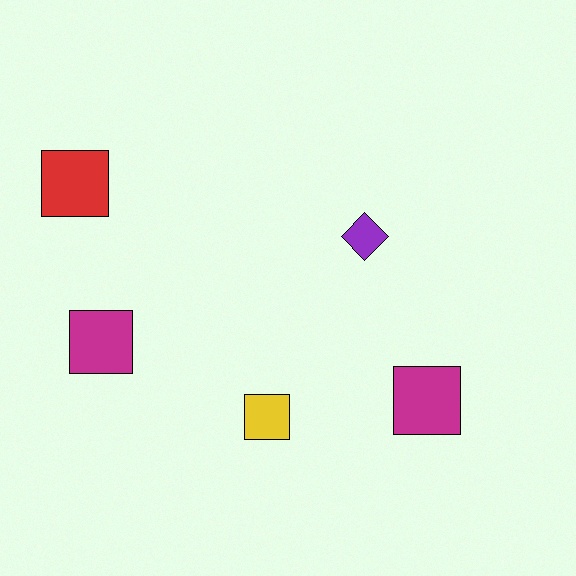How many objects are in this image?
There are 5 objects.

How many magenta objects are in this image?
There are 2 magenta objects.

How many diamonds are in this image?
There is 1 diamond.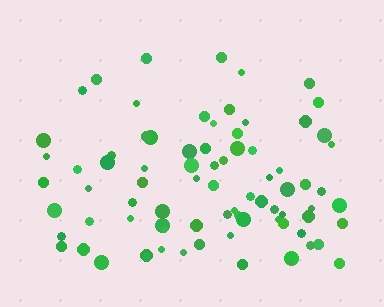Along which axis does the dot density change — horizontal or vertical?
Vertical.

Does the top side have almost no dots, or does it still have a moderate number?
Still a moderate number, just noticeably fewer than the bottom.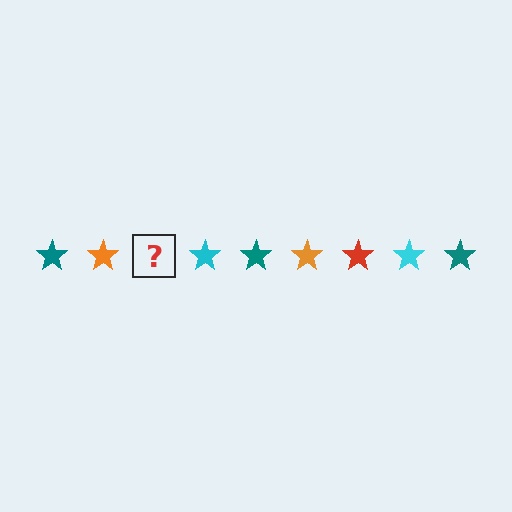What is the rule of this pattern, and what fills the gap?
The rule is that the pattern cycles through teal, orange, red, cyan stars. The gap should be filled with a red star.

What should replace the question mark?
The question mark should be replaced with a red star.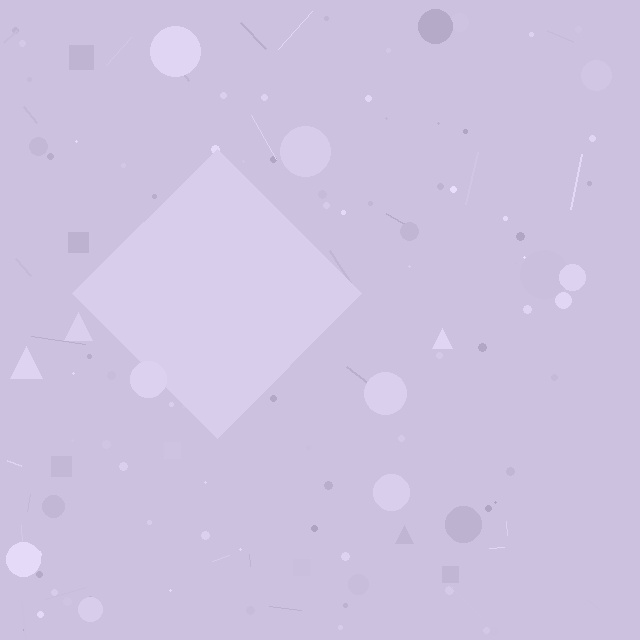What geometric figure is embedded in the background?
A diamond is embedded in the background.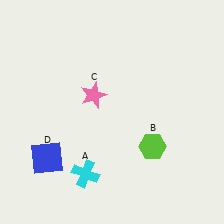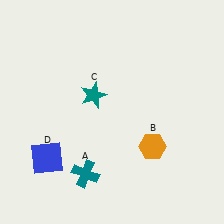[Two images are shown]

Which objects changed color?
A changed from cyan to teal. B changed from lime to orange. C changed from pink to teal.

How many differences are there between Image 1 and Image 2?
There are 3 differences between the two images.